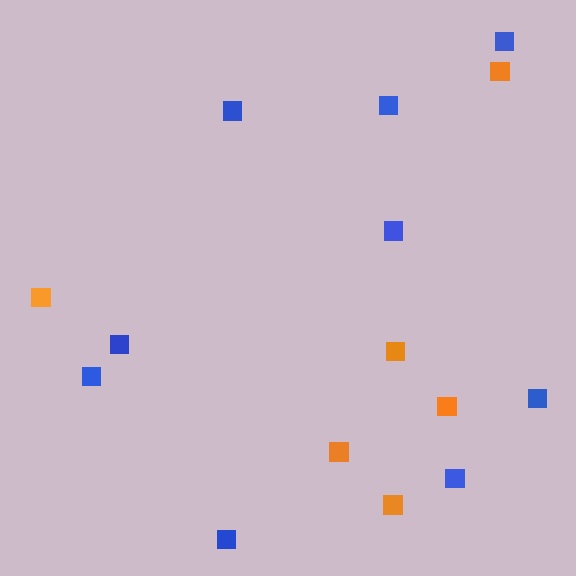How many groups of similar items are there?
There are 2 groups: one group of blue squares (9) and one group of orange squares (6).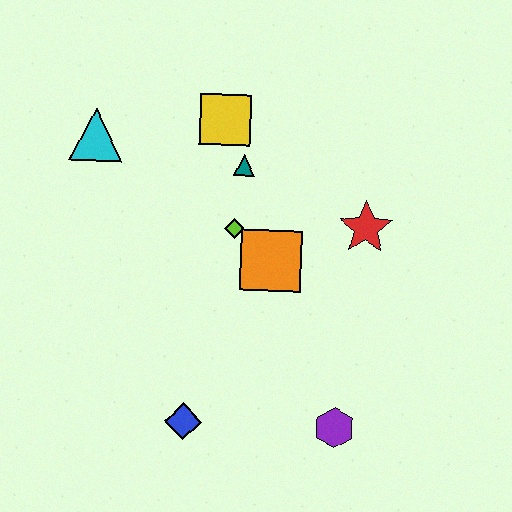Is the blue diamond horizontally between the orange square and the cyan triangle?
Yes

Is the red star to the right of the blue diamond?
Yes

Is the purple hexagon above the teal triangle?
No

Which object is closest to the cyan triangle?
The yellow square is closest to the cyan triangle.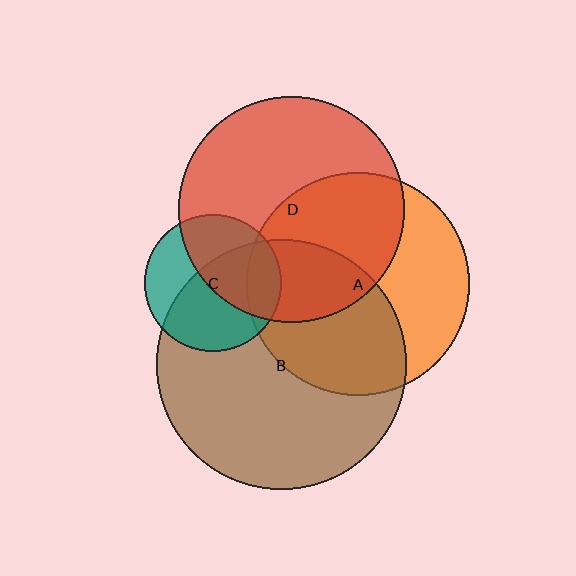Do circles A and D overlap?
Yes.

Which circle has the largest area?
Circle B (brown).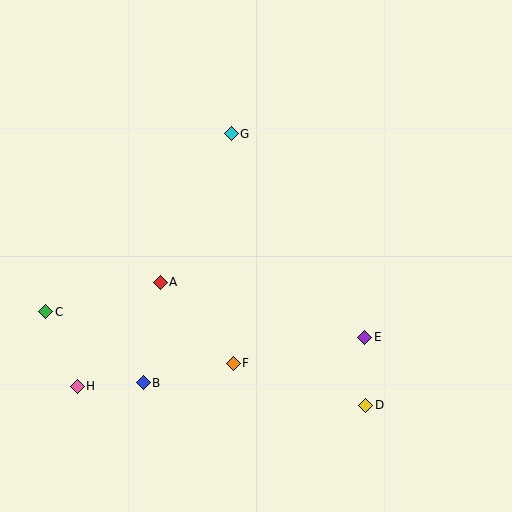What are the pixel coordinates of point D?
Point D is at (366, 405).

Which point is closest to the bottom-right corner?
Point D is closest to the bottom-right corner.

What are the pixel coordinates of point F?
Point F is at (233, 363).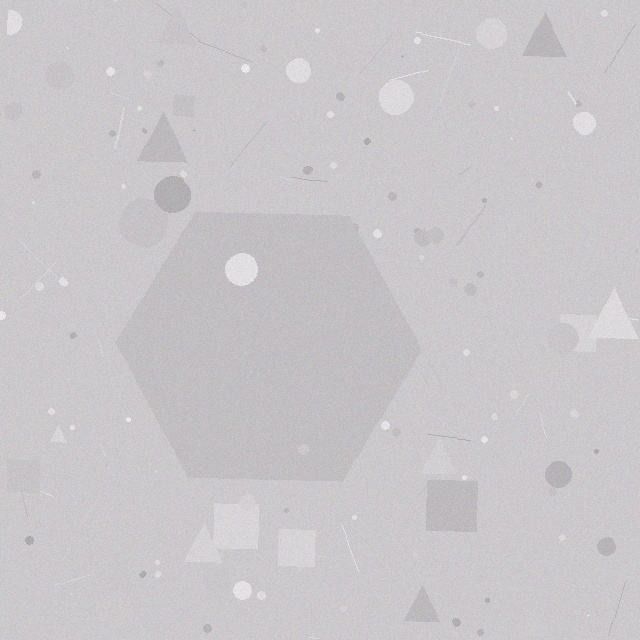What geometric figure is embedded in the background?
A hexagon is embedded in the background.